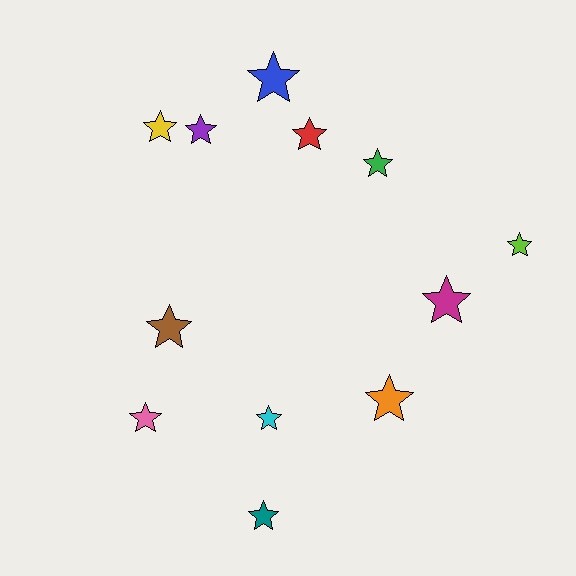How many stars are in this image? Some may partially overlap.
There are 12 stars.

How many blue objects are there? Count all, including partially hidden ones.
There is 1 blue object.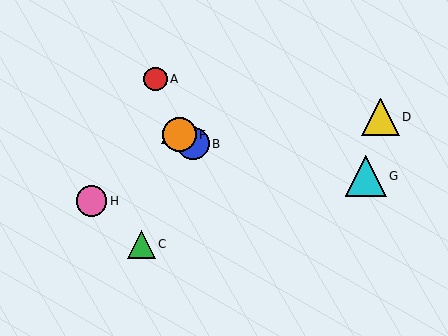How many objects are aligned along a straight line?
3 objects (B, E, F) are aligned along a straight line.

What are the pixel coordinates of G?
Object G is at (366, 176).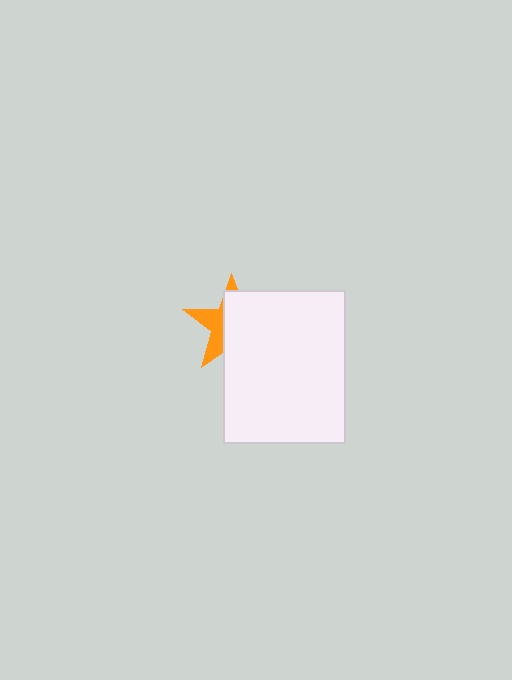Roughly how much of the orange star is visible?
A small part of it is visible (roughly 37%).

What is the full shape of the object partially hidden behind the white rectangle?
The partially hidden object is an orange star.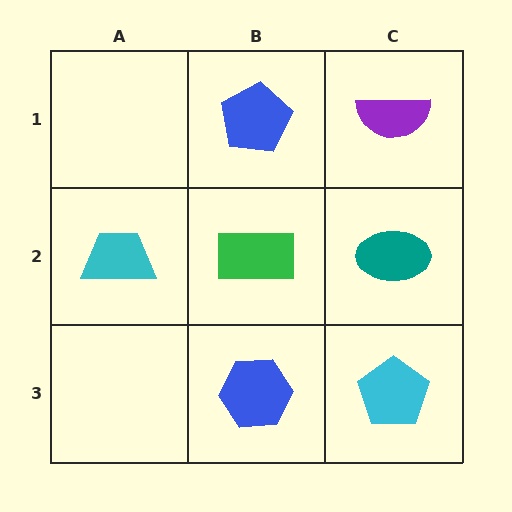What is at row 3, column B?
A blue hexagon.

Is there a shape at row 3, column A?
No, that cell is empty.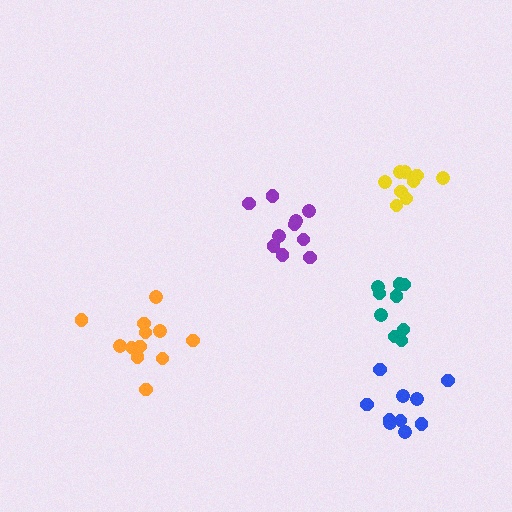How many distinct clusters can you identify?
There are 5 distinct clusters.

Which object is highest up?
The yellow cluster is topmost.